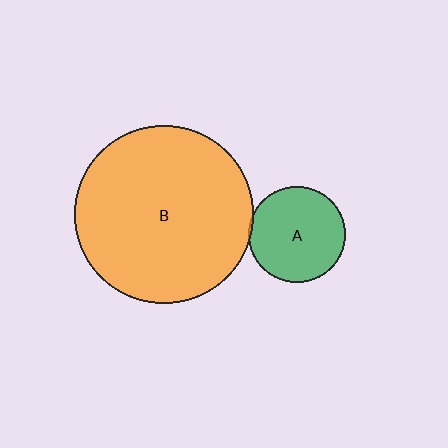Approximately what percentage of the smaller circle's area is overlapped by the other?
Approximately 5%.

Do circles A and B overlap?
Yes.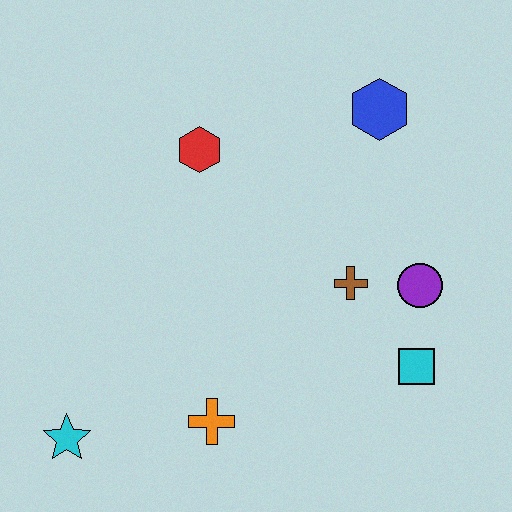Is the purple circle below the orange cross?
No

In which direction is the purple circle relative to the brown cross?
The purple circle is to the right of the brown cross.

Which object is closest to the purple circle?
The brown cross is closest to the purple circle.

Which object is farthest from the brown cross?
The cyan star is farthest from the brown cross.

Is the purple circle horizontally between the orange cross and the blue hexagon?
No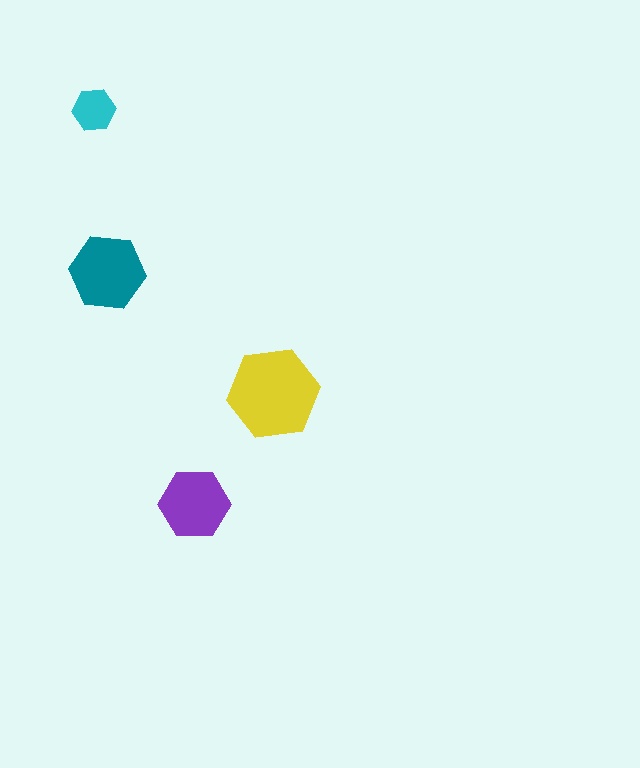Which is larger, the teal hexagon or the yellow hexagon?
The yellow one.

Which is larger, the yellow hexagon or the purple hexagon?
The yellow one.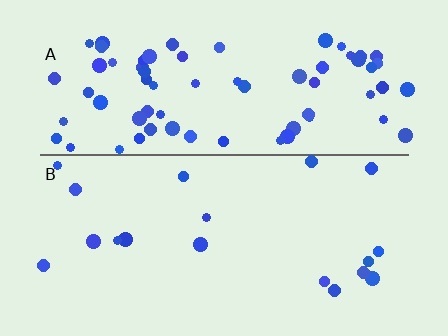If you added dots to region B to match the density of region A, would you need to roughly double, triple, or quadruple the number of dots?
Approximately quadruple.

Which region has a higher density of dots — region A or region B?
A (the top).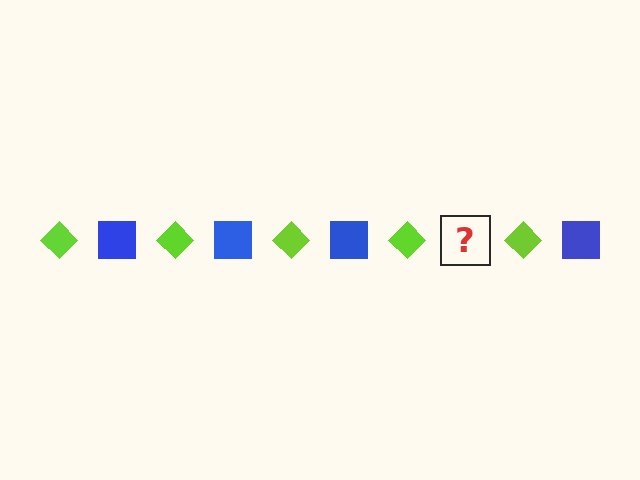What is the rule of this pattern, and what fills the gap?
The rule is that the pattern alternates between lime diamond and blue square. The gap should be filled with a blue square.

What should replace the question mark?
The question mark should be replaced with a blue square.